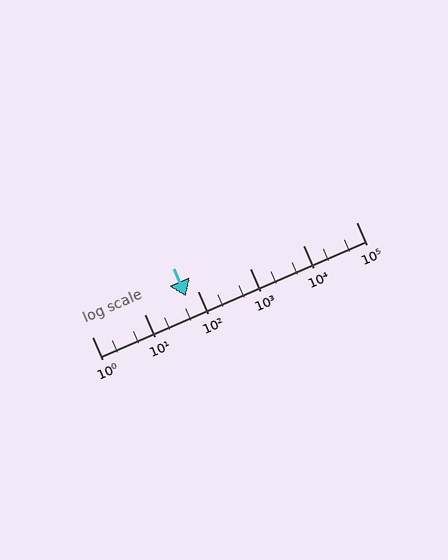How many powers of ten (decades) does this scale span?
The scale spans 5 decades, from 1 to 100000.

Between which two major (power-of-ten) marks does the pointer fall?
The pointer is between 10 and 100.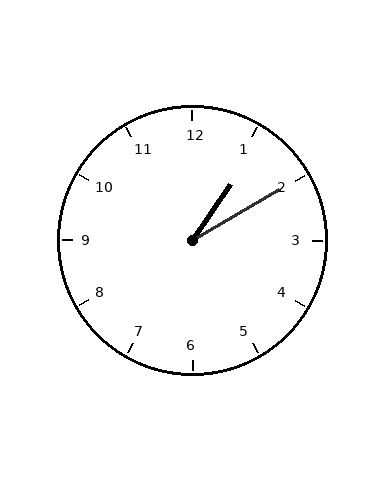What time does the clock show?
1:10.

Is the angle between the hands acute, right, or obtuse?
It is acute.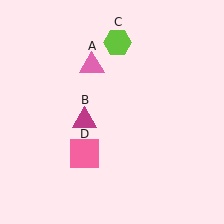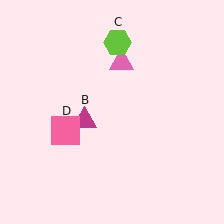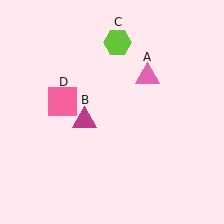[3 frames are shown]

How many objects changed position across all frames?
2 objects changed position: pink triangle (object A), pink square (object D).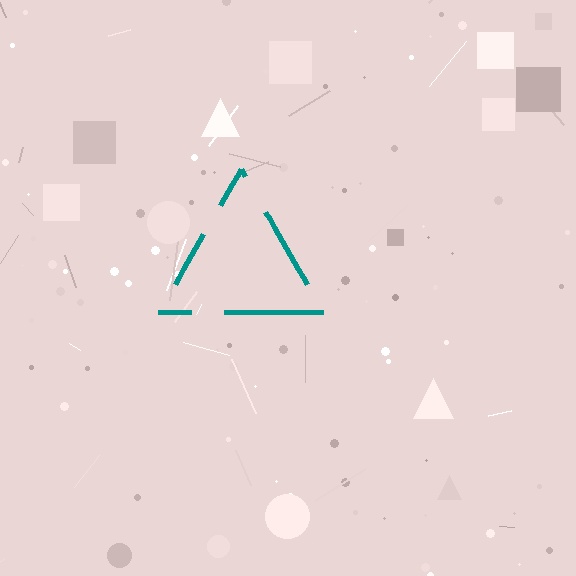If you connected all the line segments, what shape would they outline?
They would outline a triangle.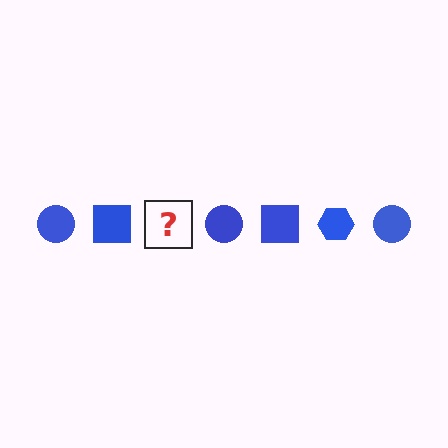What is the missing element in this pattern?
The missing element is a blue hexagon.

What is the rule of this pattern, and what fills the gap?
The rule is that the pattern cycles through circle, square, hexagon shapes in blue. The gap should be filled with a blue hexagon.